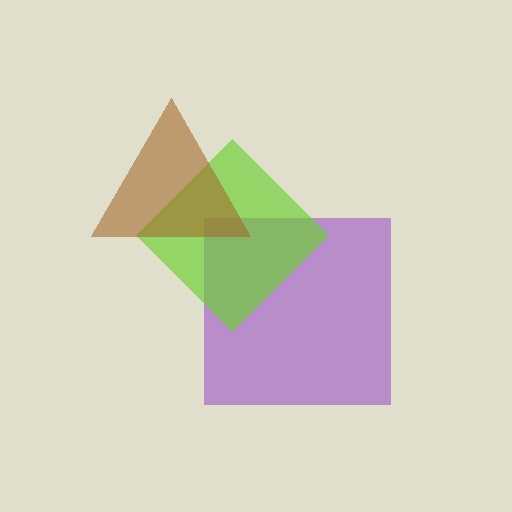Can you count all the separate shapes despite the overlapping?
Yes, there are 3 separate shapes.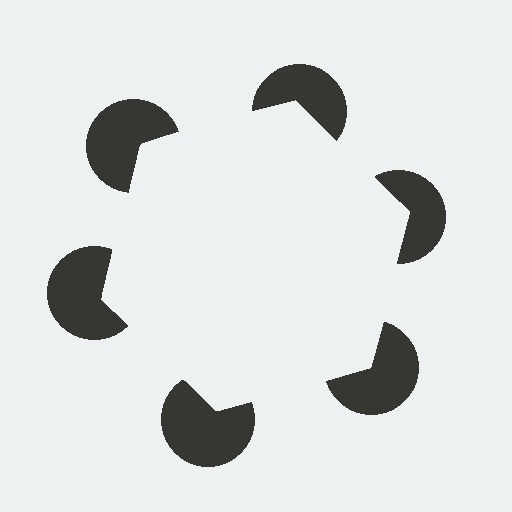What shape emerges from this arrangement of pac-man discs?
An illusory hexagon — its edges are inferred from the aligned wedge cuts in the pac-man discs, not physically drawn.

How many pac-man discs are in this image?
There are 6 — one at each vertex of the illusory hexagon.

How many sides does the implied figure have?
6 sides.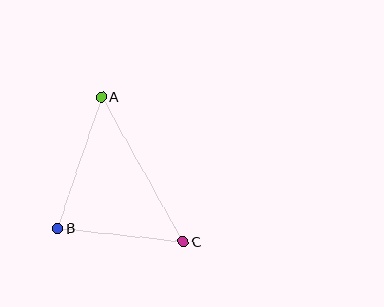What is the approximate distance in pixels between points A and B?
The distance between A and B is approximately 139 pixels.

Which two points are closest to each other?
Points B and C are closest to each other.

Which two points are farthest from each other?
Points A and C are farthest from each other.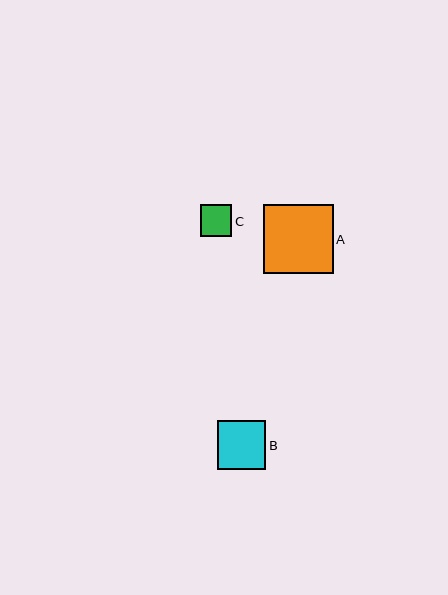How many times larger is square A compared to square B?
Square A is approximately 1.4 times the size of square B.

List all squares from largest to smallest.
From largest to smallest: A, B, C.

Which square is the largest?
Square A is the largest with a size of approximately 69 pixels.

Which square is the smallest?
Square C is the smallest with a size of approximately 31 pixels.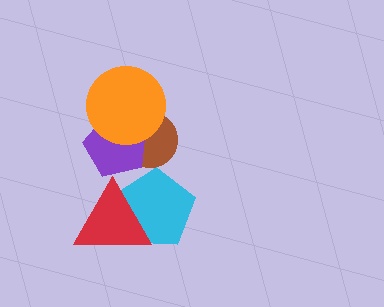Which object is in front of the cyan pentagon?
The red triangle is in front of the cyan pentagon.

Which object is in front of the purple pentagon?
The orange circle is in front of the purple pentagon.